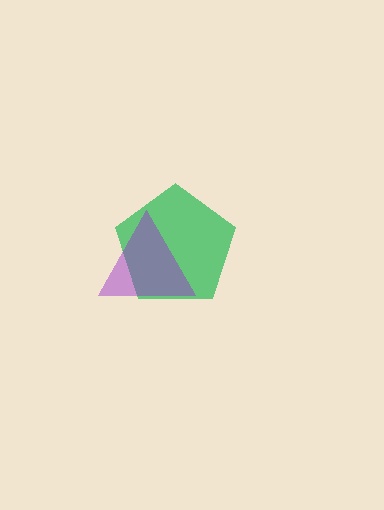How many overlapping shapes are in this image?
There are 2 overlapping shapes in the image.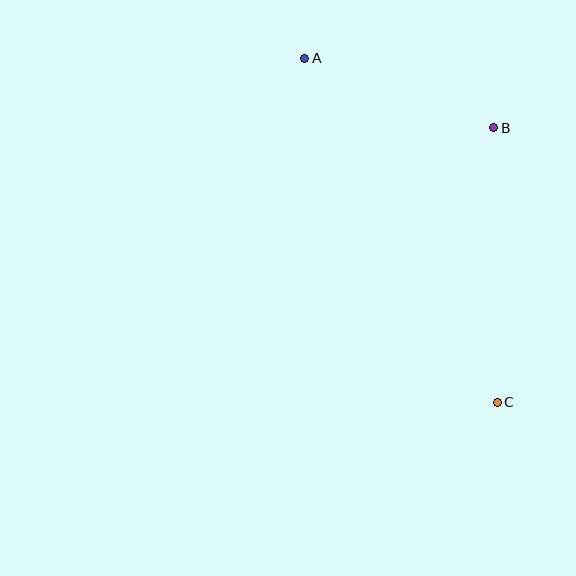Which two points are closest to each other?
Points A and B are closest to each other.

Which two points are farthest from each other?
Points A and C are farthest from each other.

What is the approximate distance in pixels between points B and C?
The distance between B and C is approximately 275 pixels.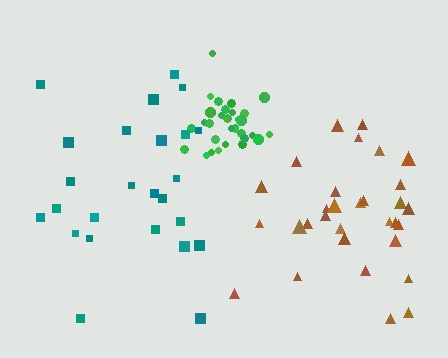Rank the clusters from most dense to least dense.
green, brown, teal.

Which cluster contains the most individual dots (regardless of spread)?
Brown (32).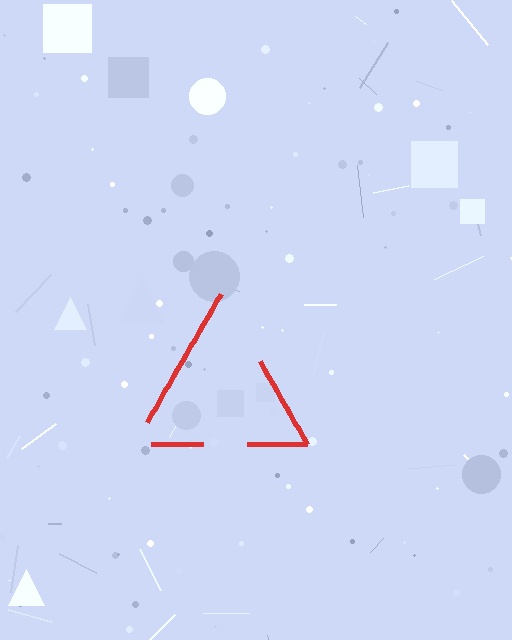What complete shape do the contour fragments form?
The contour fragments form a triangle.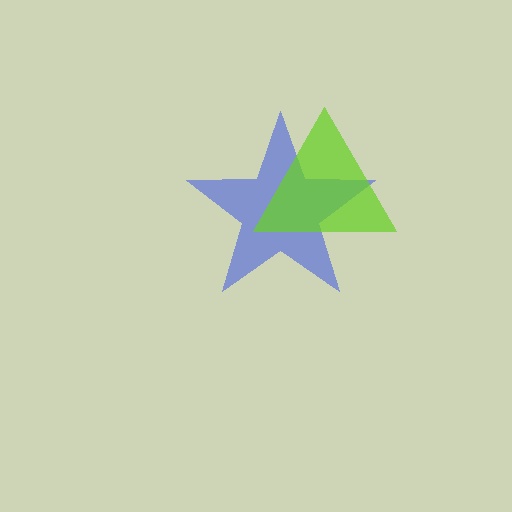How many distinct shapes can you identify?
There are 2 distinct shapes: a blue star, a lime triangle.